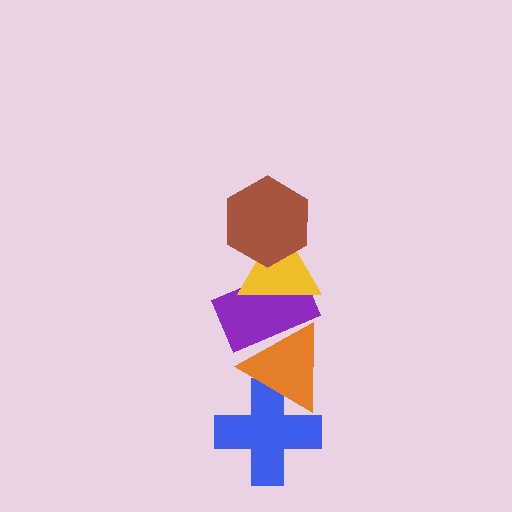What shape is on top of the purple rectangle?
The yellow triangle is on top of the purple rectangle.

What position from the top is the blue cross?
The blue cross is 5th from the top.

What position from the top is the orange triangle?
The orange triangle is 4th from the top.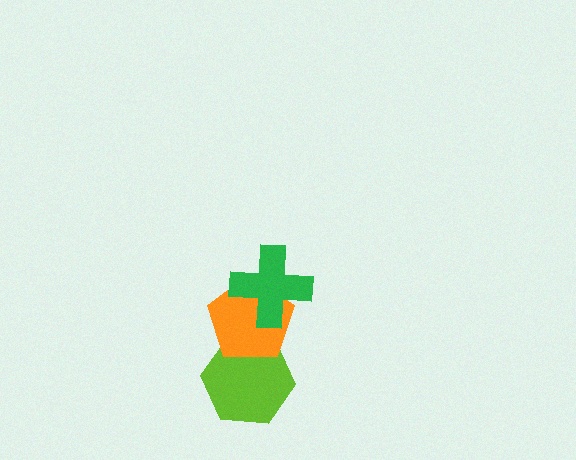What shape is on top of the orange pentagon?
The green cross is on top of the orange pentagon.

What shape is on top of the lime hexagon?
The orange pentagon is on top of the lime hexagon.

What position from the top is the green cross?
The green cross is 1st from the top.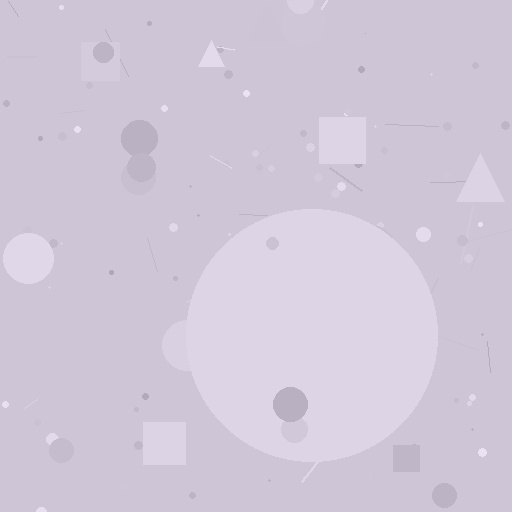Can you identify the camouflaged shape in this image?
The camouflaged shape is a circle.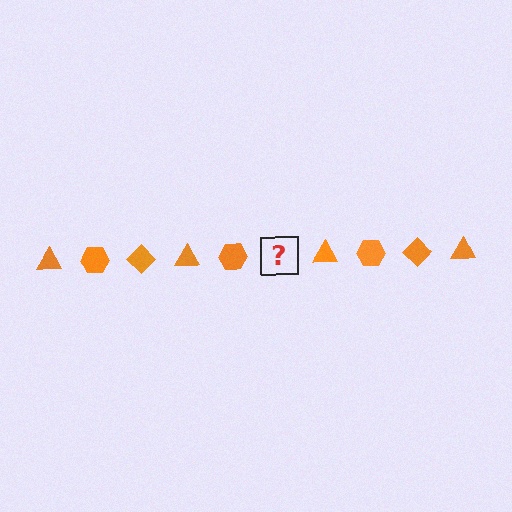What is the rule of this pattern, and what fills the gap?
The rule is that the pattern cycles through triangle, hexagon, diamond shapes in orange. The gap should be filled with an orange diamond.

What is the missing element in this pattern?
The missing element is an orange diamond.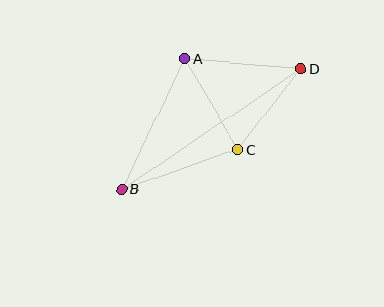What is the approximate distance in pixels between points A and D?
The distance between A and D is approximately 116 pixels.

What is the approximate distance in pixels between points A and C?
The distance between A and C is approximately 105 pixels.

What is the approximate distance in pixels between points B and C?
The distance between B and C is approximately 123 pixels.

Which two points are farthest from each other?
Points B and D are farthest from each other.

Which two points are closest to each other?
Points C and D are closest to each other.